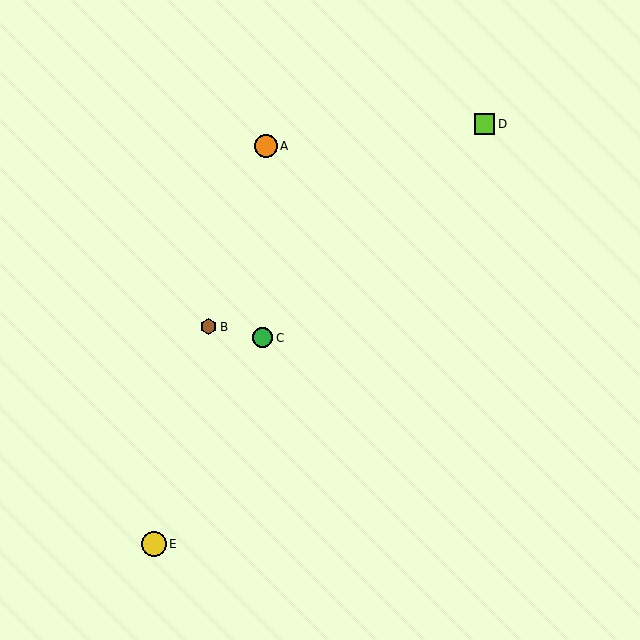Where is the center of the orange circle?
The center of the orange circle is at (266, 146).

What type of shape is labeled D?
Shape D is a lime square.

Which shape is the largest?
The yellow circle (labeled E) is the largest.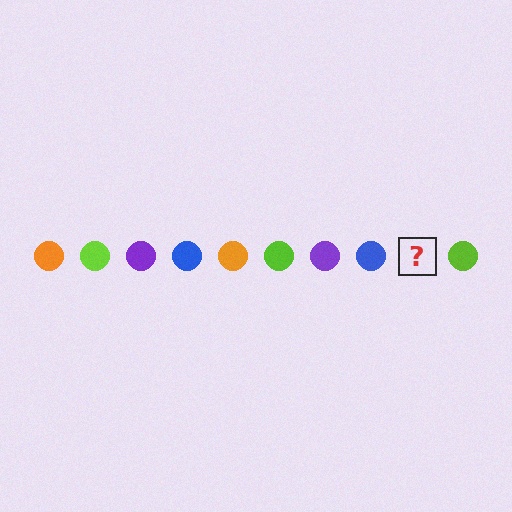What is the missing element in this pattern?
The missing element is an orange circle.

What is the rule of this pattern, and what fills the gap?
The rule is that the pattern cycles through orange, lime, purple, blue circles. The gap should be filled with an orange circle.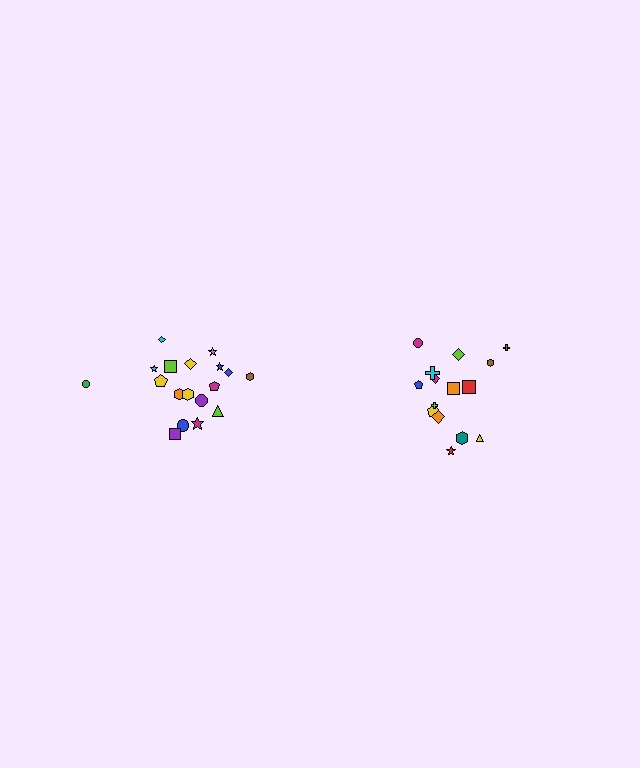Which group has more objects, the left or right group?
The left group.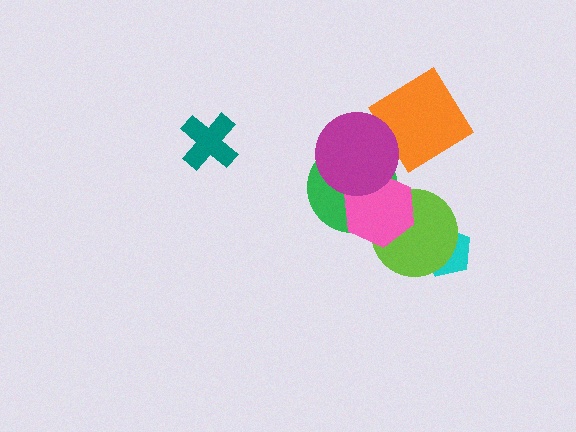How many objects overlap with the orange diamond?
0 objects overlap with the orange diamond.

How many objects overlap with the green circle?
3 objects overlap with the green circle.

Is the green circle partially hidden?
Yes, it is partially covered by another shape.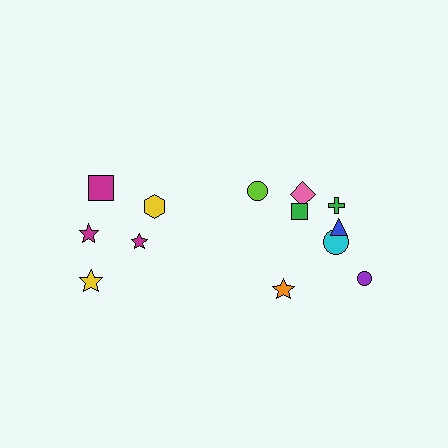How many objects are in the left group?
There are 5 objects.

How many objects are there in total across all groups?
There are 13 objects.